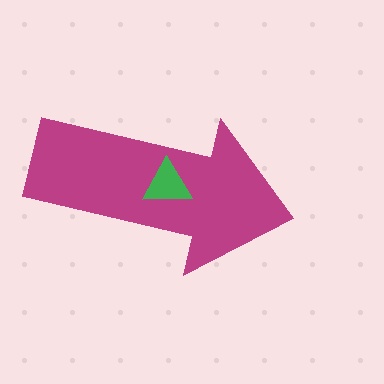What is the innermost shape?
The green triangle.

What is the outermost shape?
The magenta arrow.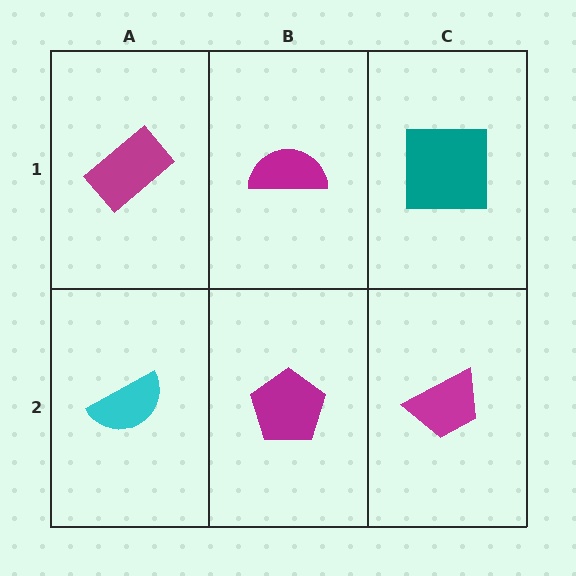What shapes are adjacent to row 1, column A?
A cyan semicircle (row 2, column A), a magenta semicircle (row 1, column B).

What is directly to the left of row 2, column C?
A magenta pentagon.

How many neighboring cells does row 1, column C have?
2.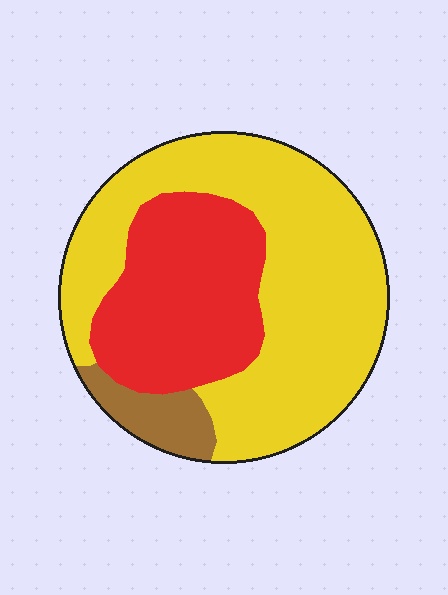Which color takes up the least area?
Brown, at roughly 10%.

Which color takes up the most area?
Yellow, at roughly 60%.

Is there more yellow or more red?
Yellow.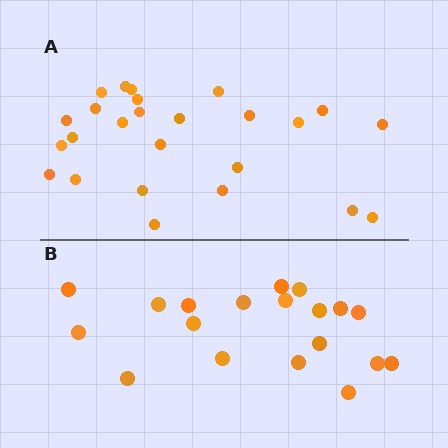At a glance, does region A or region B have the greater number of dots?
Region A (the top region) has more dots.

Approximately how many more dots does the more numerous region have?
Region A has about 6 more dots than region B.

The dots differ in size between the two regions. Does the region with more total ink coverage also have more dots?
No. Region B has more total ink coverage because its dots are larger, but region A actually contains more individual dots. Total area can be misleading — the number of items is what matters here.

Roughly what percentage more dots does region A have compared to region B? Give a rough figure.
About 30% more.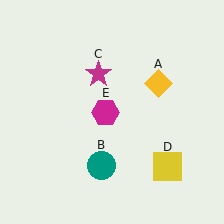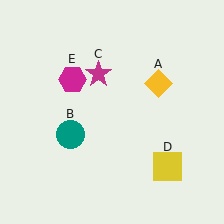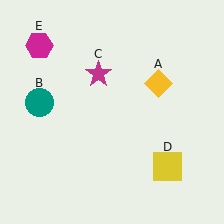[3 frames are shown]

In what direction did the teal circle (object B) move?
The teal circle (object B) moved up and to the left.